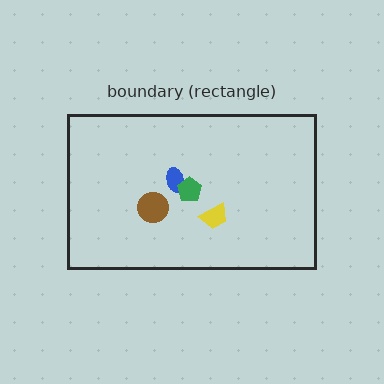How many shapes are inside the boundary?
4 inside, 0 outside.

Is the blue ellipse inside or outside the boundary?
Inside.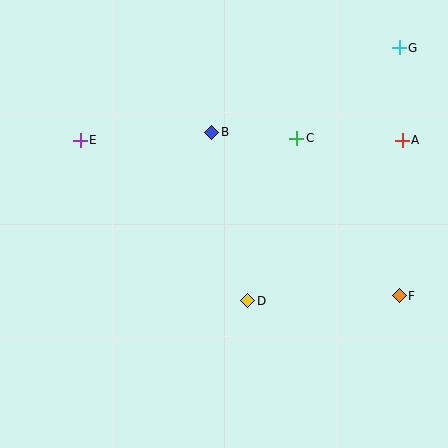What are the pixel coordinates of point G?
Point G is at (399, 48).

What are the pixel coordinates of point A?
Point A is at (402, 140).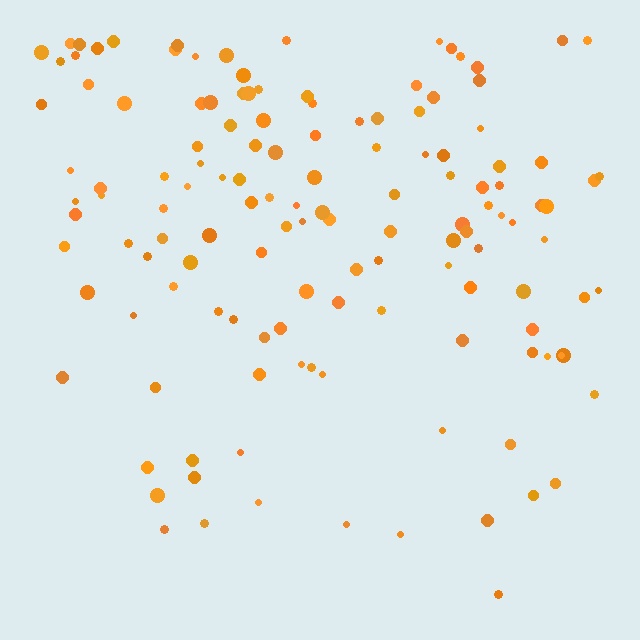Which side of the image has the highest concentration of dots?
The top.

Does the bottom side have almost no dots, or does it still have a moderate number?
Still a moderate number, just noticeably fewer than the top.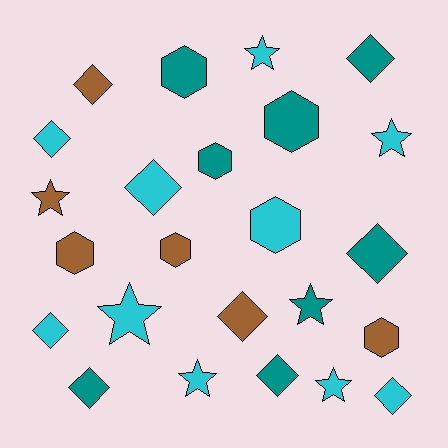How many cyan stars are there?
There are 5 cyan stars.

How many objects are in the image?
There are 24 objects.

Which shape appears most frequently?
Diamond, with 10 objects.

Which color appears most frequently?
Cyan, with 10 objects.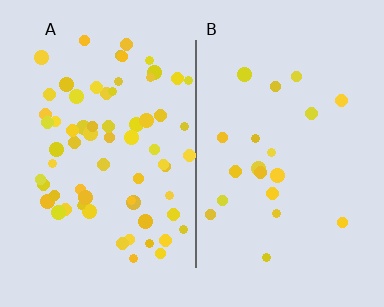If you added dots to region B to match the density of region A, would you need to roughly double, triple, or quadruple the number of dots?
Approximately triple.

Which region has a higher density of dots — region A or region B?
A (the left).